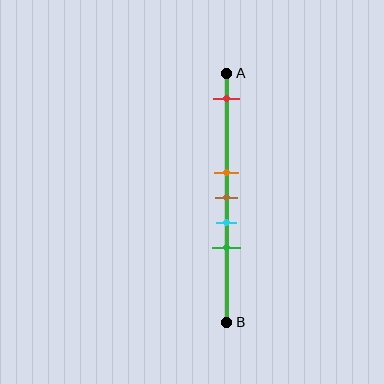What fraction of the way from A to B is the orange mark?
The orange mark is approximately 40% (0.4) of the way from A to B.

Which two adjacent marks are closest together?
The orange and brown marks are the closest adjacent pair.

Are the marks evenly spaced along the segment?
No, the marks are not evenly spaced.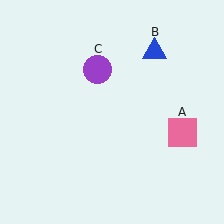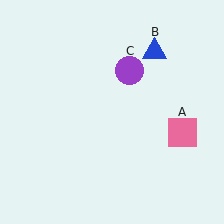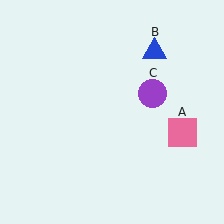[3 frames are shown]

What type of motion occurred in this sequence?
The purple circle (object C) rotated clockwise around the center of the scene.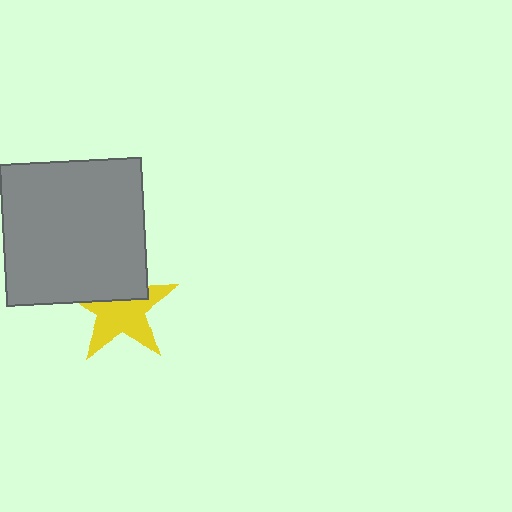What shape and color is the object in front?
The object in front is a gray square.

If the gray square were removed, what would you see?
You would see the complete yellow star.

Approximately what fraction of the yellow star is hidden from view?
Roughly 38% of the yellow star is hidden behind the gray square.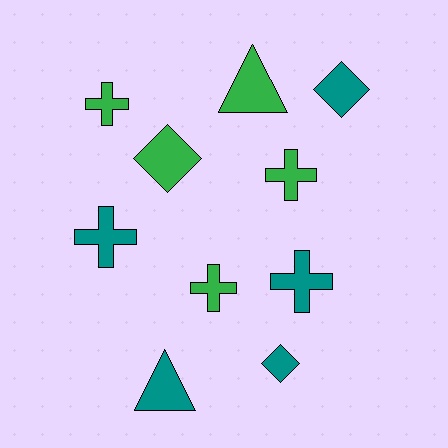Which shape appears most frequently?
Cross, with 5 objects.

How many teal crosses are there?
There are 2 teal crosses.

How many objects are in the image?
There are 10 objects.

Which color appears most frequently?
Teal, with 5 objects.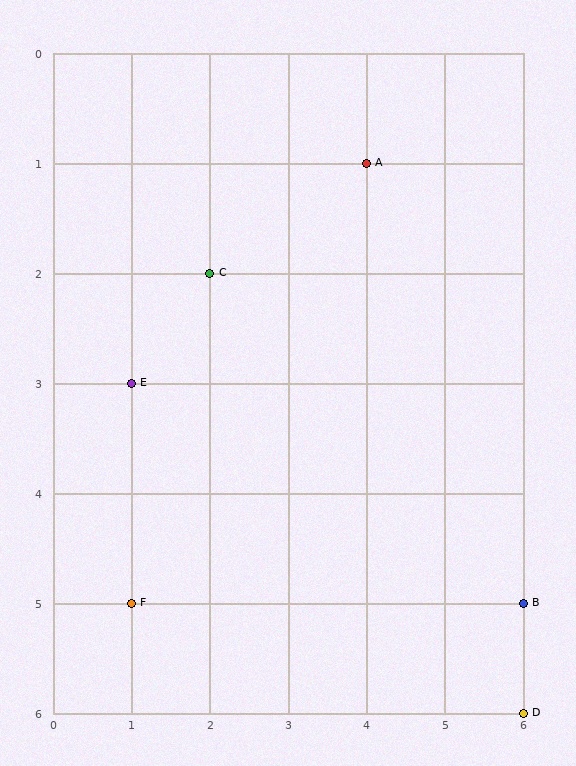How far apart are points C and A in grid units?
Points C and A are 2 columns and 1 row apart (about 2.2 grid units diagonally).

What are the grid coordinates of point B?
Point B is at grid coordinates (6, 5).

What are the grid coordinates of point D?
Point D is at grid coordinates (6, 6).